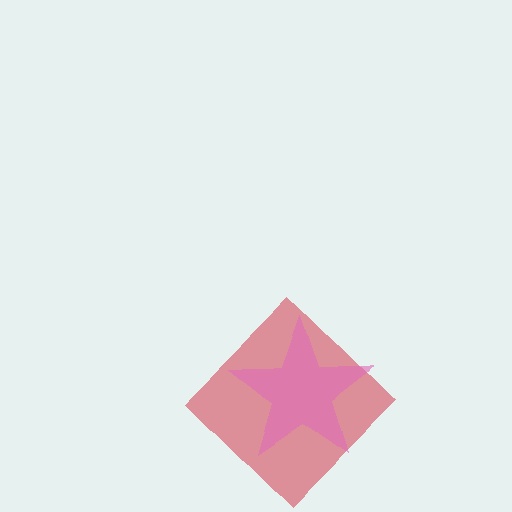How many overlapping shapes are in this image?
There are 2 overlapping shapes in the image.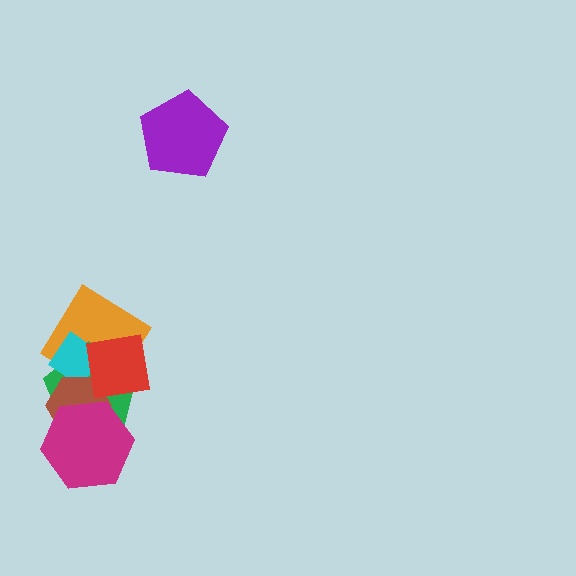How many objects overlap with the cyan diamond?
4 objects overlap with the cyan diamond.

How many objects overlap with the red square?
4 objects overlap with the red square.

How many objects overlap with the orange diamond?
3 objects overlap with the orange diamond.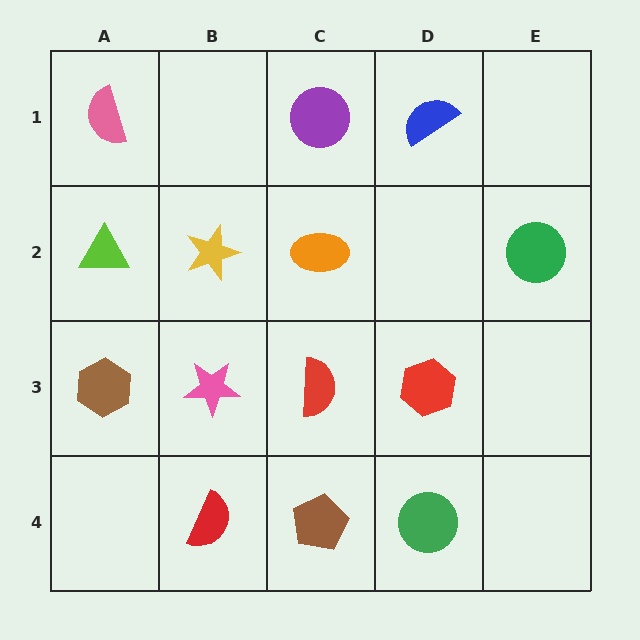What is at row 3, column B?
A pink star.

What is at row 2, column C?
An orange ellipse.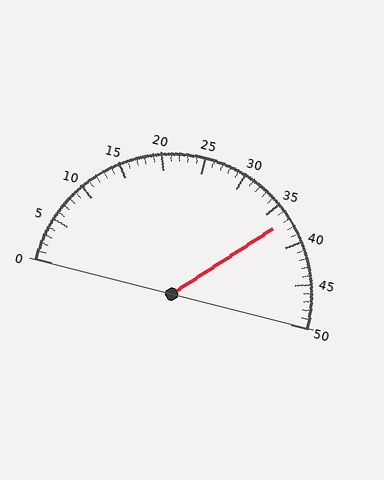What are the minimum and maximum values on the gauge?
The gauge ranges from 0 to 50.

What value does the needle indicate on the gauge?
The needle indicates approximately 37.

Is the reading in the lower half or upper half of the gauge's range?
The reading is in the upper half of the range (0 to 50).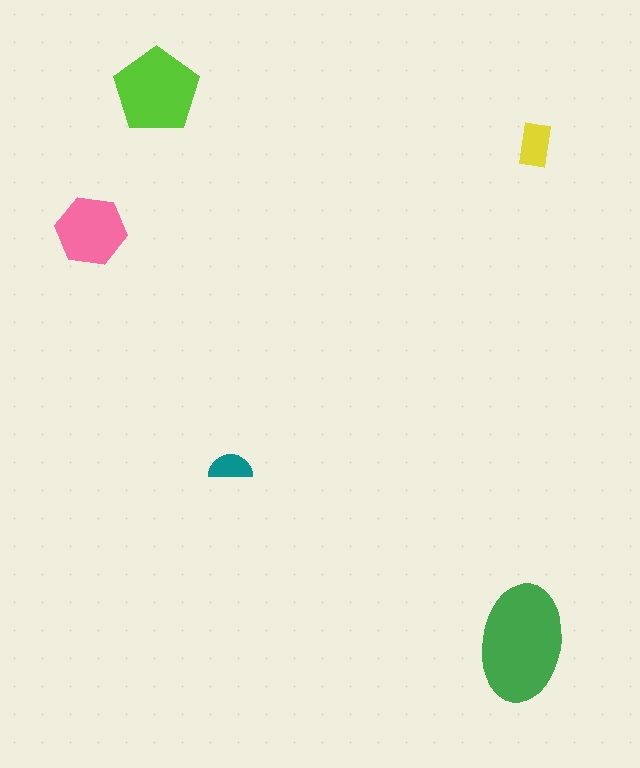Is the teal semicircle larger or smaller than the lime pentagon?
Smaller.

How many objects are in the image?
There are 5 objects in the image.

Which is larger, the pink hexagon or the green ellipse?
The green ellipse.